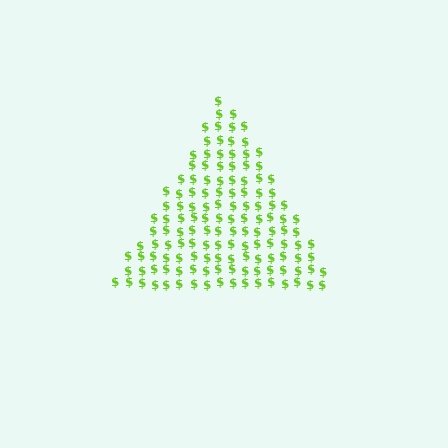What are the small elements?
The small elements are dollar signs.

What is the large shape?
The large shape is a triangle.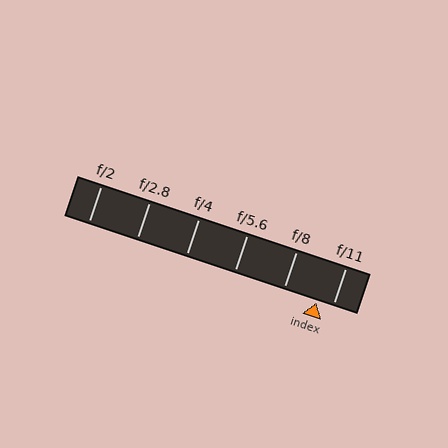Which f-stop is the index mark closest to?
The index mark is closest to f/11.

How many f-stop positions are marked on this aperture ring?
There are 6 f-stop positions marked.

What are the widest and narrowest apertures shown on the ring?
The widest aperture shown is f/2 and the narrowest is f/11.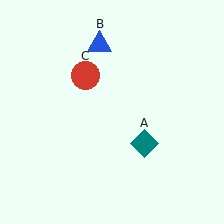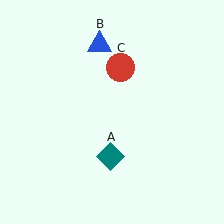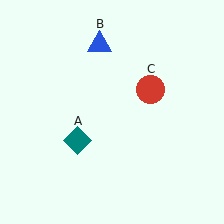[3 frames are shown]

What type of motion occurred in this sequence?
The teal diamond (object A), red circle (object C) rotated clockwise around the center of the scene.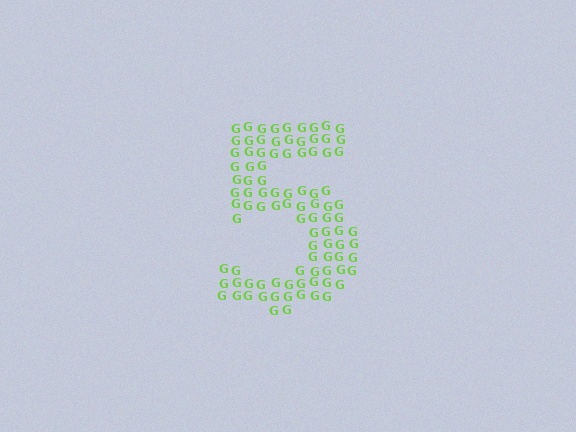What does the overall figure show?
The overall figure shows the digit 5.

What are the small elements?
The small elements are letter G's.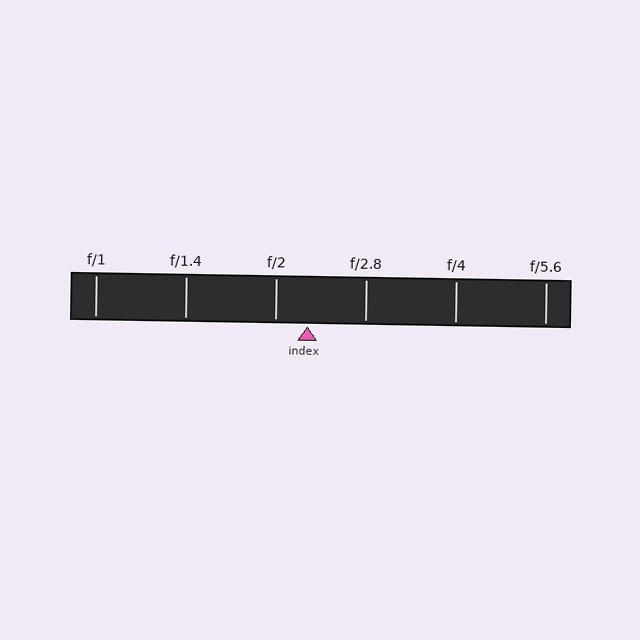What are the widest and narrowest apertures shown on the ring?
The widest aperture shown is f/1 and the narrowest is f/5.6.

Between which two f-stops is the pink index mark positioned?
The index mark is between f/2 and f/2.8.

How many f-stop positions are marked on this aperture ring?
There are 6 f-stop positions marked.